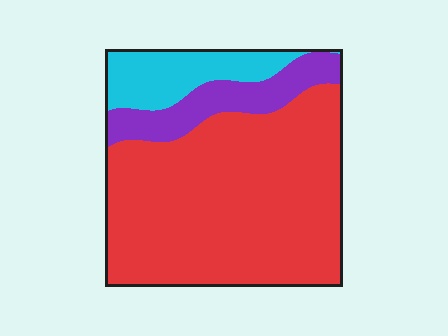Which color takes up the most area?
Red, at roughly 70%.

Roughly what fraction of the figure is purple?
Purple takes up about one eighth (1/8) of the figure.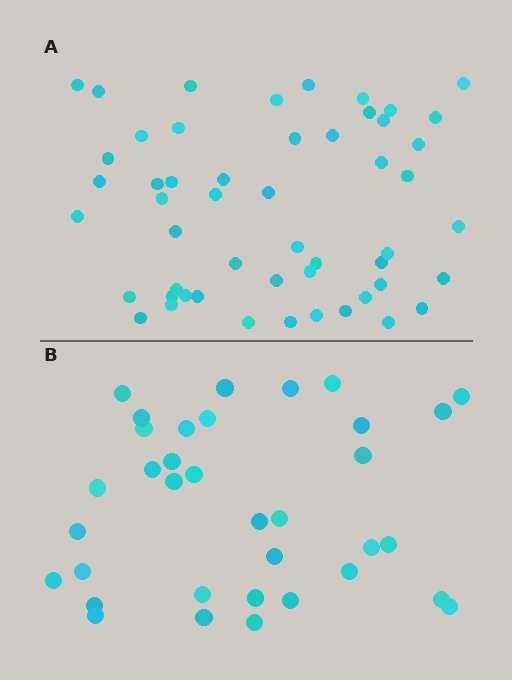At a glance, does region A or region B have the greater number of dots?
Region A (the top region) has more dots.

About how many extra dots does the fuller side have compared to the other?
Region A has approximately 15 more dots than region B.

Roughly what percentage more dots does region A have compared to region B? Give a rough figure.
About 50% more.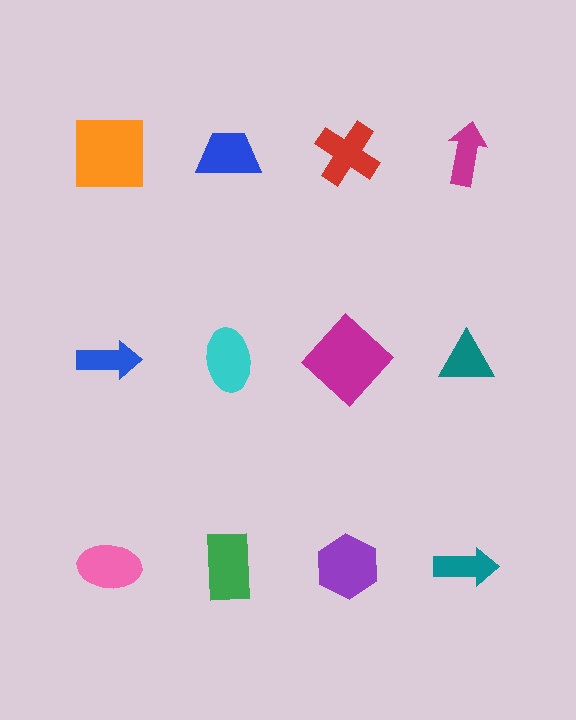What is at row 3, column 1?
A pink ellipse.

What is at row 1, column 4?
A magenta arrow.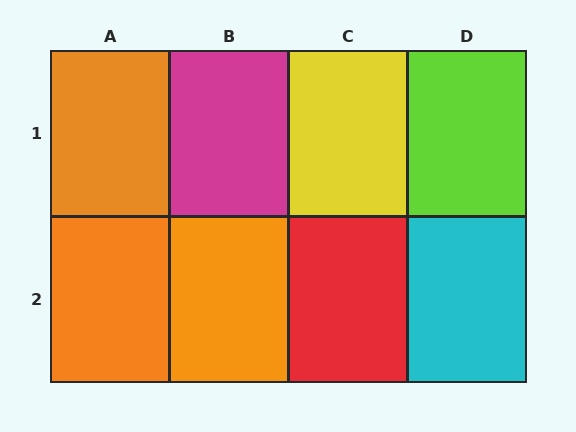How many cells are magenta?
1 cell is magenta.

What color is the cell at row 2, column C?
Red.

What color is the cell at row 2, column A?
Orange.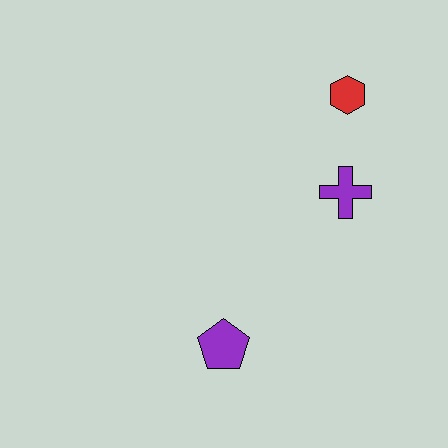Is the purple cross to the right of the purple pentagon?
Yes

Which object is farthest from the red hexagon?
The purple pentagon is farthest from the red hexagon.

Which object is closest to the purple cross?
The red hexagon is closest to the purple cross.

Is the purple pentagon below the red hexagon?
Yes